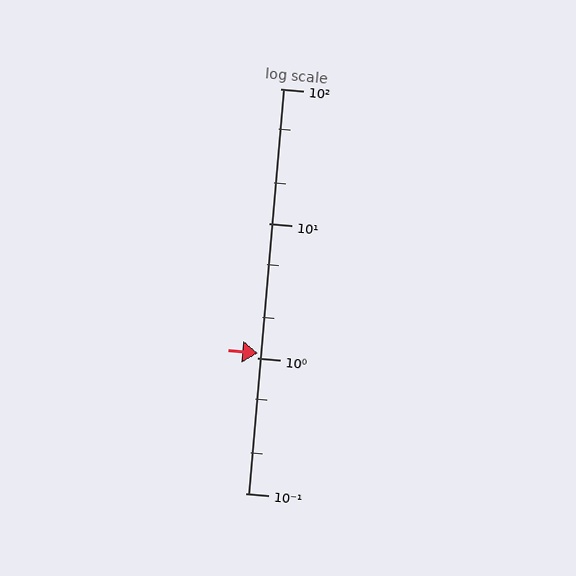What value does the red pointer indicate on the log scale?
The pointer indicates approximately 1.1.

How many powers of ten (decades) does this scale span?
The scale spans 3 decades, from 0.1 to 100.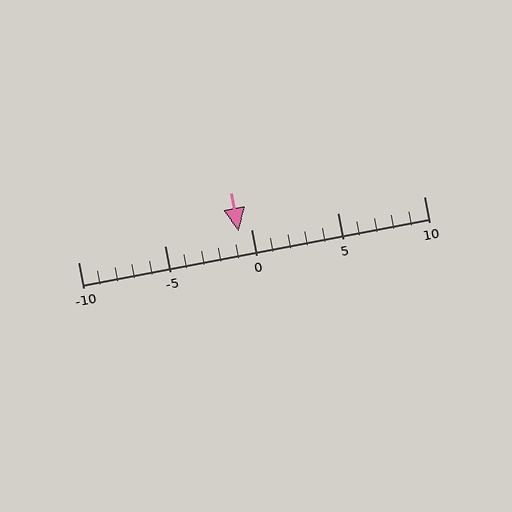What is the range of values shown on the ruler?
The ruler shows values from -10 to 10.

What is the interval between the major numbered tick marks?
The major tick marks are spaced 5 units apart.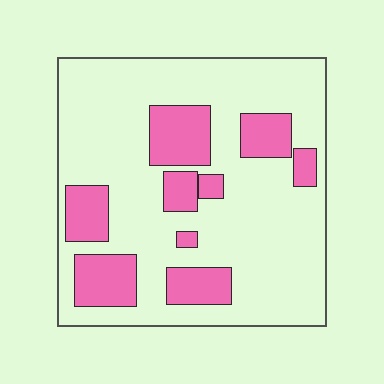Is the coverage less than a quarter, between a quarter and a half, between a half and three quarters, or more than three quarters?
Less than a quarter.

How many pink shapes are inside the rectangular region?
9.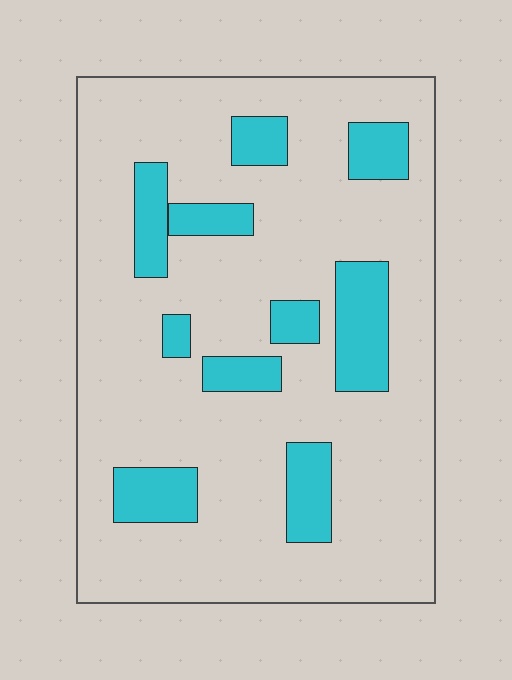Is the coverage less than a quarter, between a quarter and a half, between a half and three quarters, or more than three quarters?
Less than a quarter.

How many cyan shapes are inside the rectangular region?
10.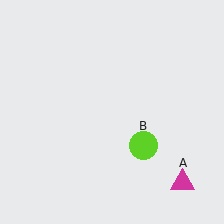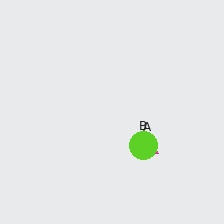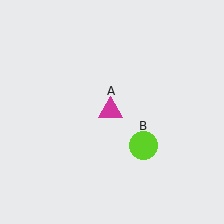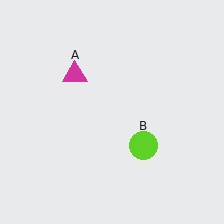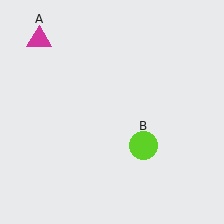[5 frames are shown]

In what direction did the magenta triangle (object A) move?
The magenta triangle (object A) moved up and to the left.